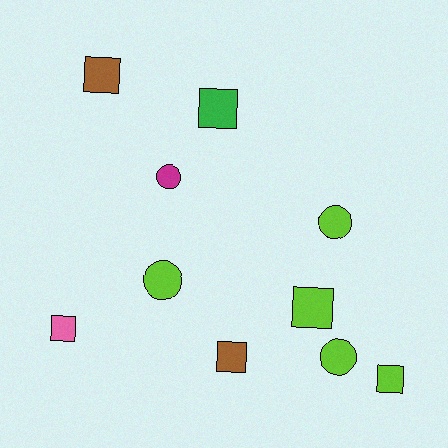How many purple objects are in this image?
There are no purple objects.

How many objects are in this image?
There are 10 objects.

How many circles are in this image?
There are 4 circles.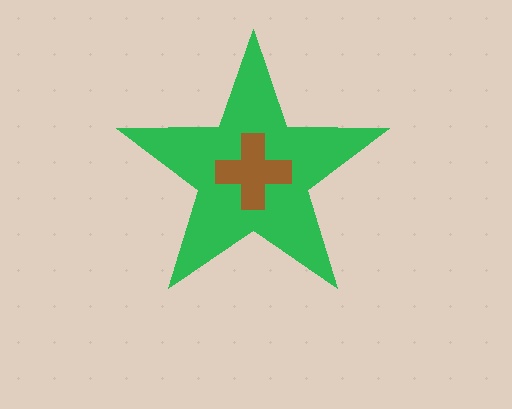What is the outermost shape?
The green star.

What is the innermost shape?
The brown cross.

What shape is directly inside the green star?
The brown cross.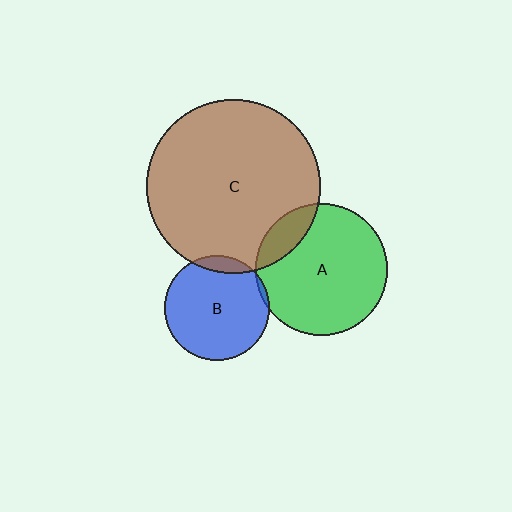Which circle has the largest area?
Circle C (brown).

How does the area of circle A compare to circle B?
Approximately 1.6 times.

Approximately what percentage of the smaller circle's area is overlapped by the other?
Approximately 15%.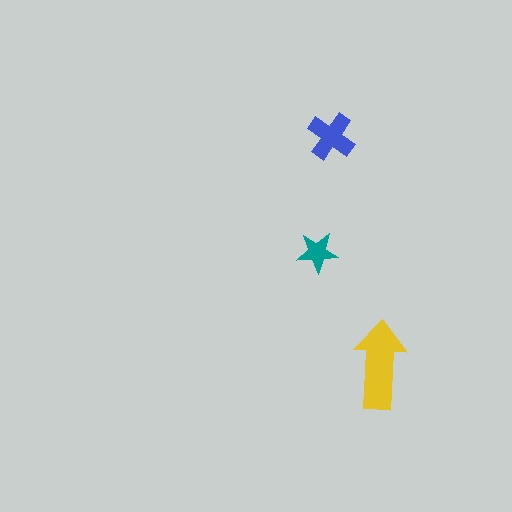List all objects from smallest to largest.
The teal star, the blue cross, the yellow arrow.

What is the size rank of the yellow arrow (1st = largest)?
1st.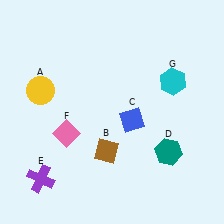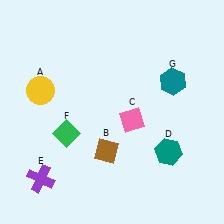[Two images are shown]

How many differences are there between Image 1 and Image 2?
There are 3 differences between the two images.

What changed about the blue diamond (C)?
In Image 1, C is blue. In Image 2, it changed to pink.